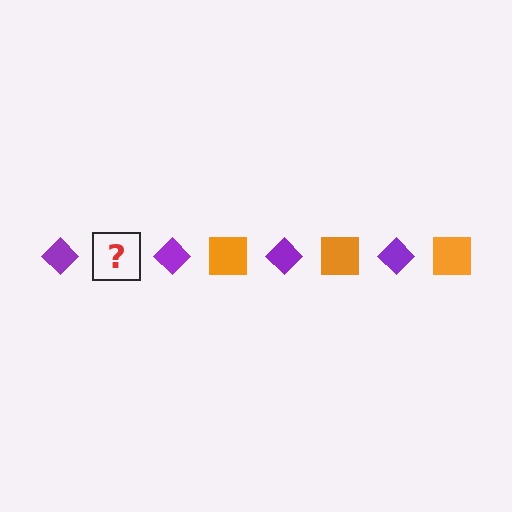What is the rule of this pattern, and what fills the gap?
The rule is that the pattern alternates between purple diamond and orange square. The gap should be filled with an orange square.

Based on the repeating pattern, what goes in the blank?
The blank should be an orange square.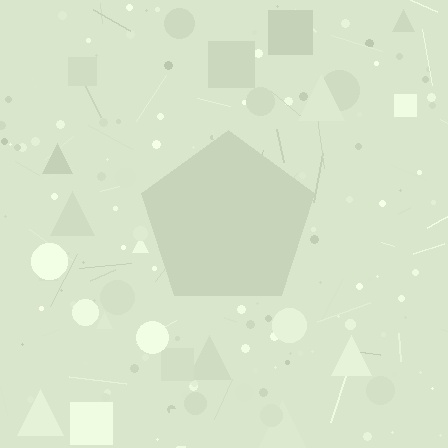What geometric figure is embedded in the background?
A pentagon is embedded in the background.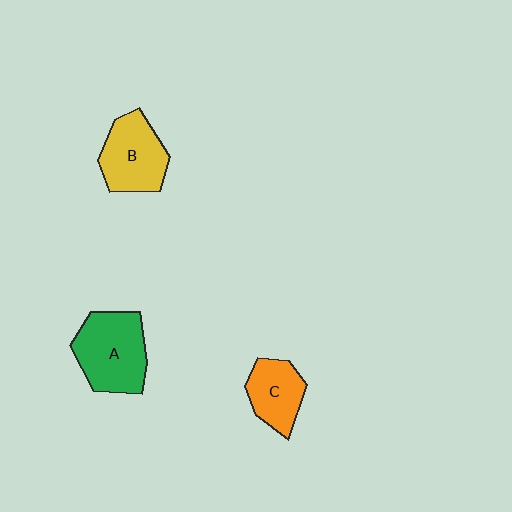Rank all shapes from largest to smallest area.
From largest to smallest: A (green), B (yellow), C (orange).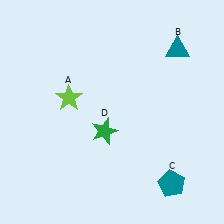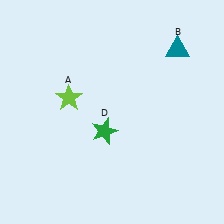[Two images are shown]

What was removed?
The teal pentagon (C) was removed in Image 2.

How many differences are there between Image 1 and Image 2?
There is 1 difference between the two images.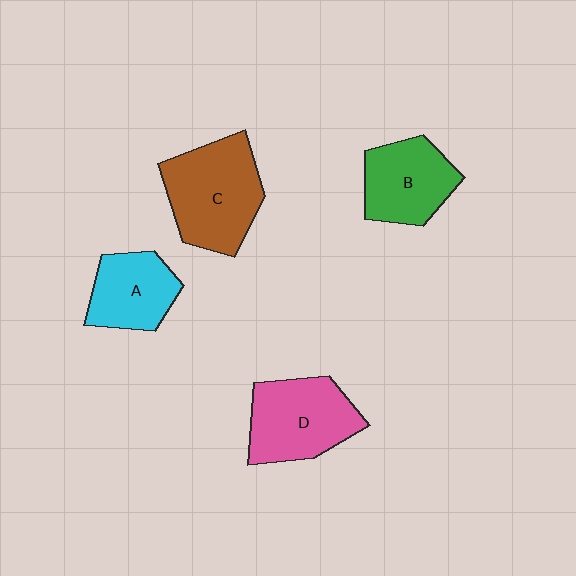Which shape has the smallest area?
Shape A (cyan).